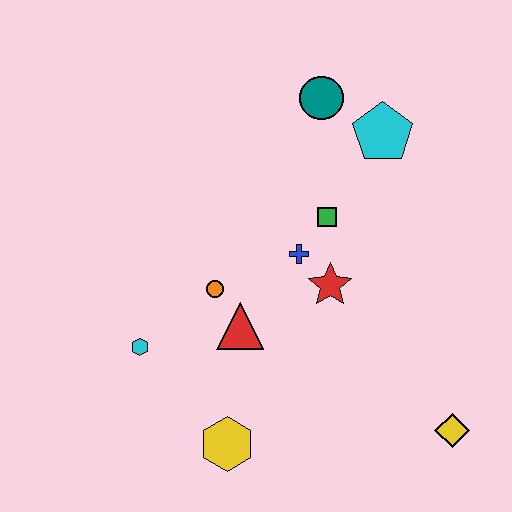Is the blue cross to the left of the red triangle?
No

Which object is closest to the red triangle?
The orange circle is closest to the red triangle.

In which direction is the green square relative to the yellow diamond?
The green square is above the yellow diamond.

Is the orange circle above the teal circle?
No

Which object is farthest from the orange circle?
The yellow diamond is farthest from the orange circle.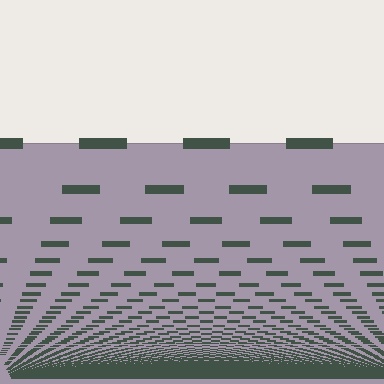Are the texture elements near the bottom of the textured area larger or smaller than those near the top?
Smaller. The gradient is inverted — elements near the bottom are smaller and denser.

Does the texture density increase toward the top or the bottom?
Density increases toward the bottom.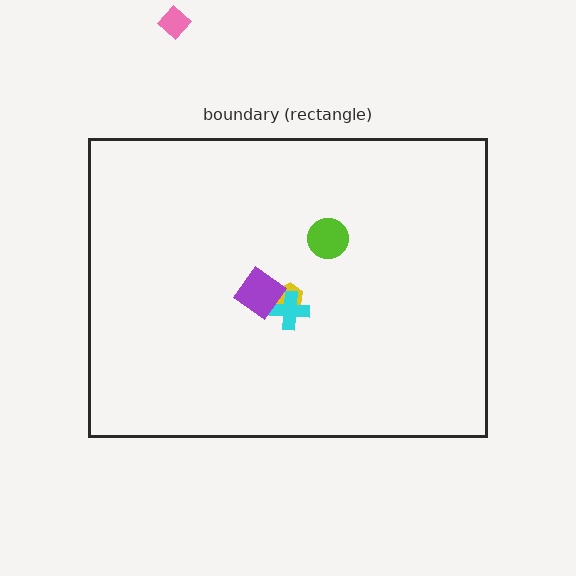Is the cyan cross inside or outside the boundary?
Inside.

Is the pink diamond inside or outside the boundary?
Outside.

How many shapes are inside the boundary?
4 inside, 1 outside.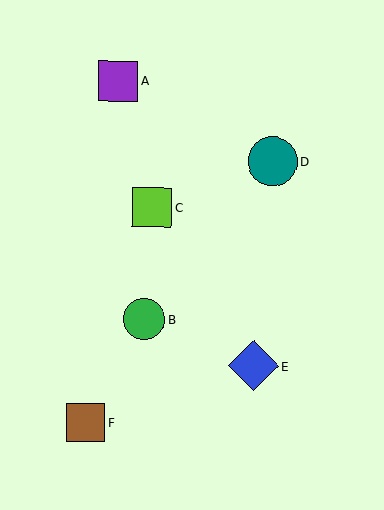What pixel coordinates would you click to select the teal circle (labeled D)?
Click at (273, 162) to select the teal circle D.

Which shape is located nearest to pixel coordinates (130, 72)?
The purple square (labeled A) at (118, 81) is nearest to that location.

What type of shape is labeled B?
Shape B is a green circle.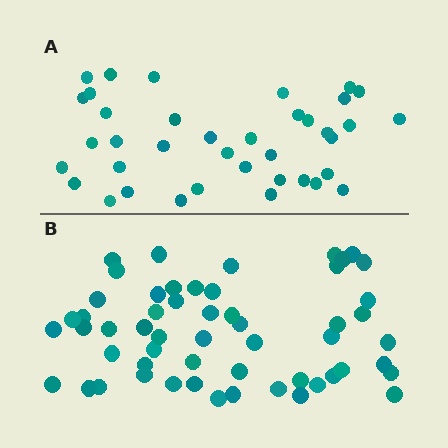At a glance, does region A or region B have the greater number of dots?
Region B (the bottom region) has more dots.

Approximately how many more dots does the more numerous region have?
Region B has approximately 15 more dots than region A.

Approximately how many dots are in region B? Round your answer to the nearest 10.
About 60 dots. (The exact count is 55, which rounds to 60.)